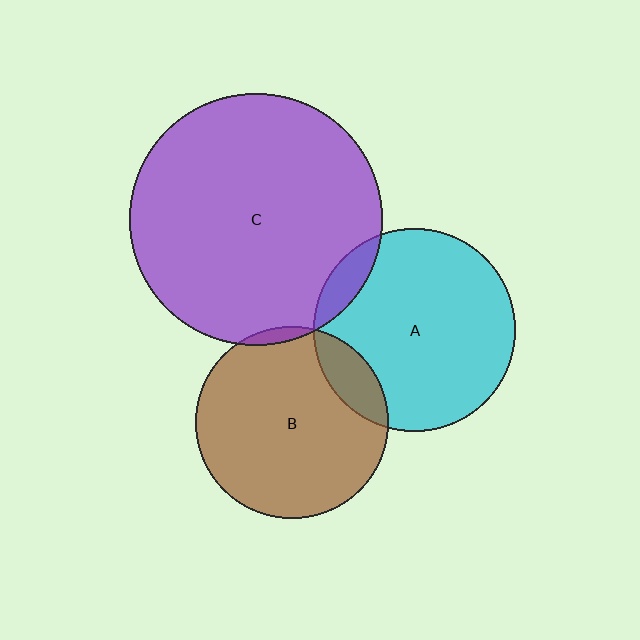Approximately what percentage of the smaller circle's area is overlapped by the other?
Approximately 10%.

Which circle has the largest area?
Circle C (purple).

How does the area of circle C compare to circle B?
Approximately 1.7 times.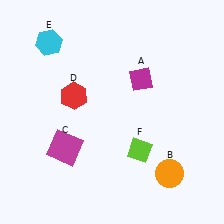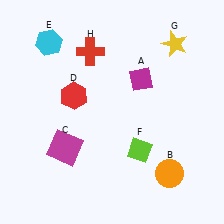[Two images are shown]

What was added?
A yellow star (G), a red cross (H) were added in Image 2.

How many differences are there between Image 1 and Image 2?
There are 2 differences between the two images.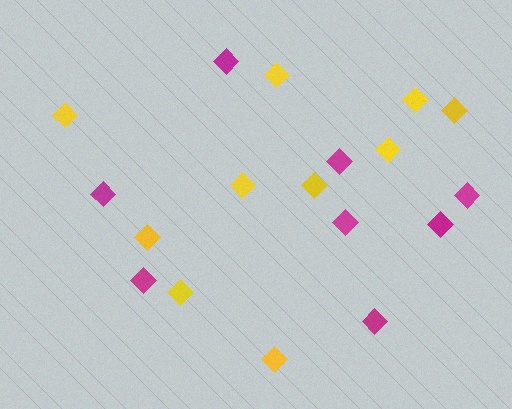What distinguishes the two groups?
There are 2 groups: one group of yellow diamonds (10) and one group of magenta diamonds (8).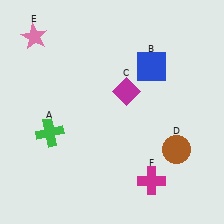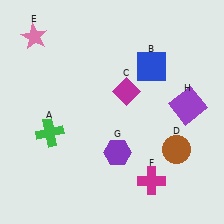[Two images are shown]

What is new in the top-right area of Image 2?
A purple square (H) was added in the top-right area of Image 2.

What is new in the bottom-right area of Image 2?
A purple hexagon (G) was added in the bottom-right area of Image 2.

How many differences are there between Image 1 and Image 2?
There are 2 differences between the two images.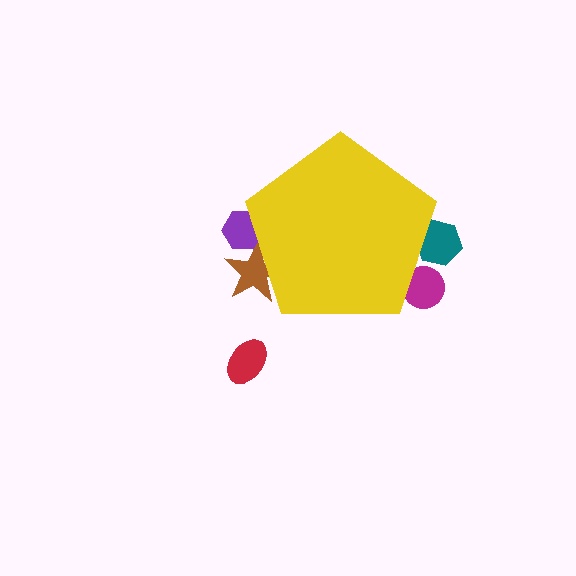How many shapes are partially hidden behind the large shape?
4 shapes are partially hidden.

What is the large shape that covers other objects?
A yellow pentagon.